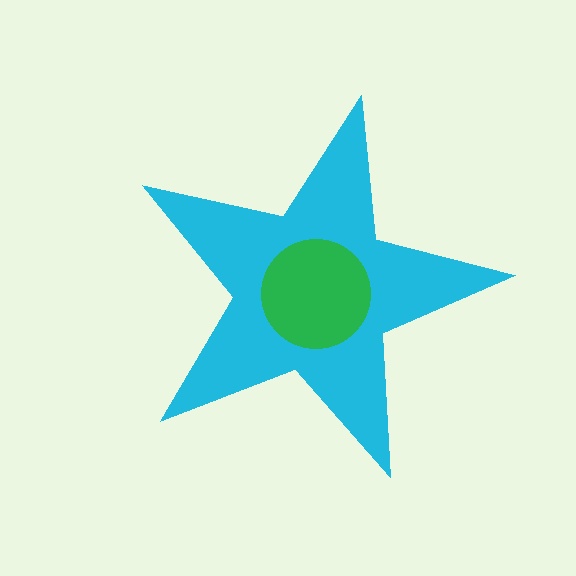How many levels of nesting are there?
2.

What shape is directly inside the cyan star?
The green circle.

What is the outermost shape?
The cyan star.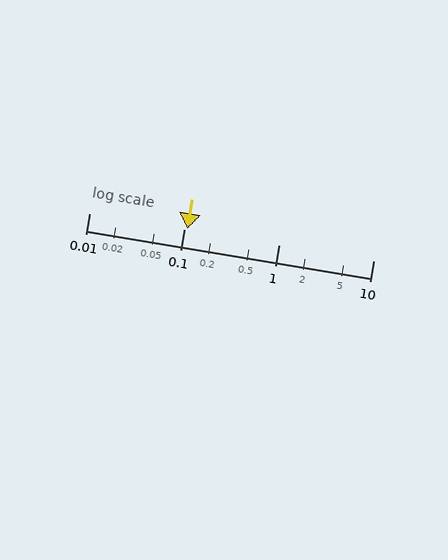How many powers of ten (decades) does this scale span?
The scale spans 3 decades, from 0.01 to 10.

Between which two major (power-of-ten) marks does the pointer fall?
The pointer is between 0.1 and 1.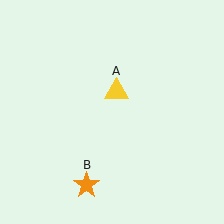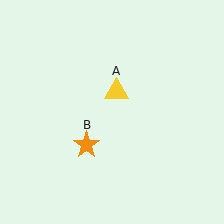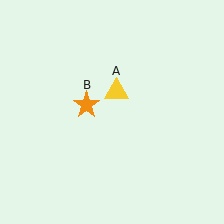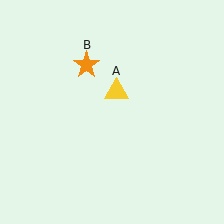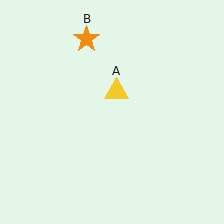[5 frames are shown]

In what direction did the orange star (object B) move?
The orange star (object B) moved up.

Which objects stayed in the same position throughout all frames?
Yellow triangle (object A) remained stationary.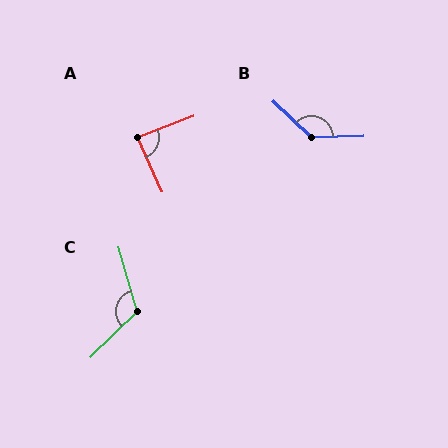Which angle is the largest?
B, at approximately 135 degrees.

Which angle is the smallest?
A, at approximately 87 degrees.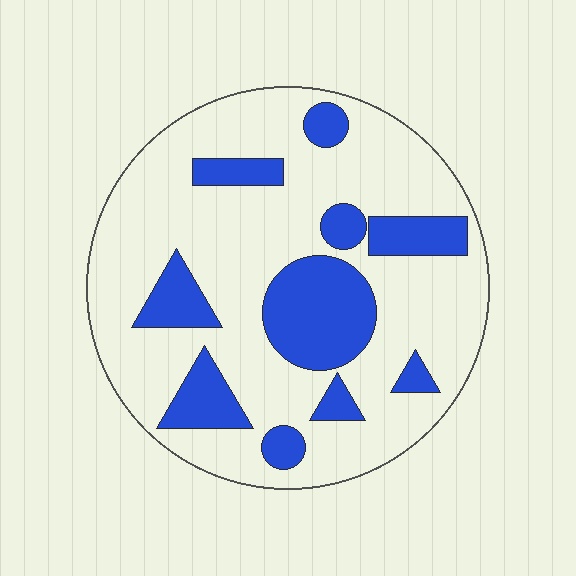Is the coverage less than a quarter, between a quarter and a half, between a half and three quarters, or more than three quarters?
Between a quarter and a half.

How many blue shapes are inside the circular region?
10.